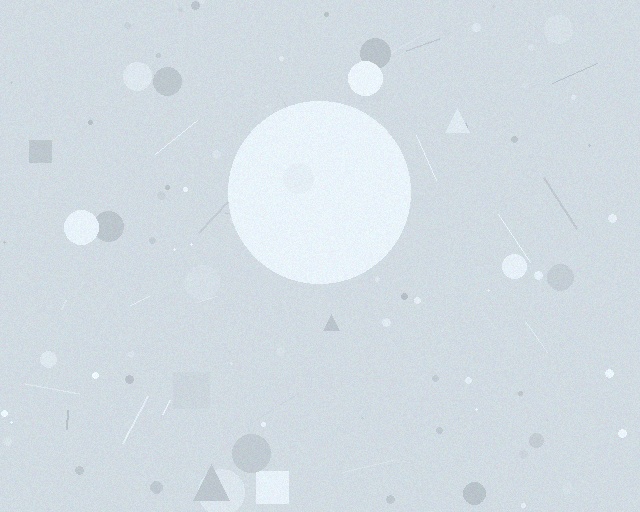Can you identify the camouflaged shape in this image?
The camouflaged shape is a circle.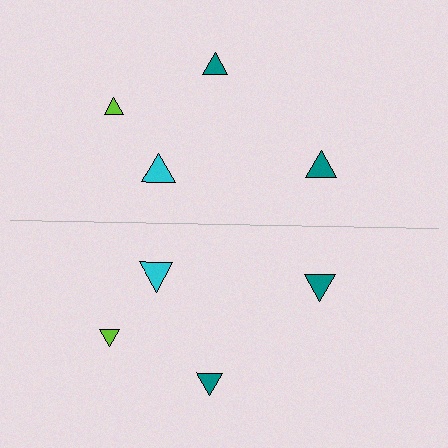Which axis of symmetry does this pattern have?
The pattern has a horizontal axis of symmetry running through the center of the image.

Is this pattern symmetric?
Yes, this pattern has bilateral (reflection) symmetry.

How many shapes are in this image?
There are 8 shapes in this image.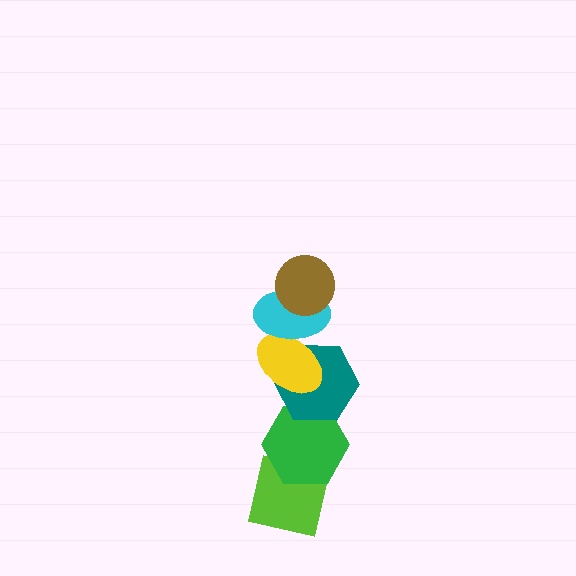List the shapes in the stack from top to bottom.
From top to bottom: the brown circle, the cyan ellipse, the yellow ellipse, the teal hexagon, the green hexagon, the lime square.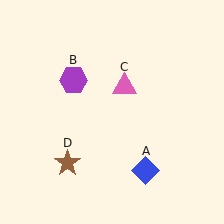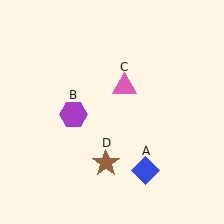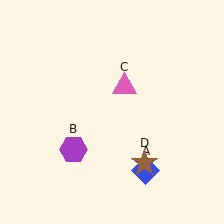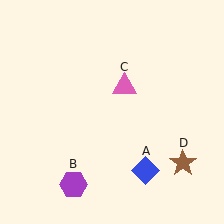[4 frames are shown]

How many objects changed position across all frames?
2 objects changed position: purple hexagon (object B), brown star (object D).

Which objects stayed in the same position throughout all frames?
Blue diamond (object A) and pink triangle (object C) remained stationary.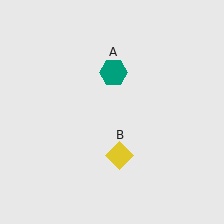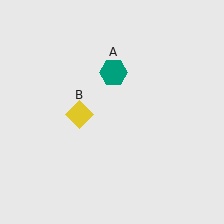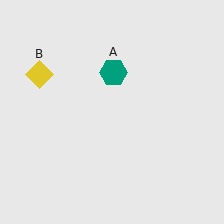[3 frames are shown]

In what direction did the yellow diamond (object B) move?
The yellow diamond (object B) moved up and to the left.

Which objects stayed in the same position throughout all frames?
Teal hexagon (object A) remained stationary.